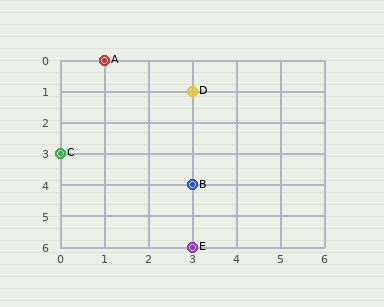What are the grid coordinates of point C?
Point C is at grid coordinates (0, 3).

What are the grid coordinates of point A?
Point A is at grid coordinates (1, 0).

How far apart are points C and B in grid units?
Points C and B are 3 columns and 1 row apart (about 3.2 grid units diagonally).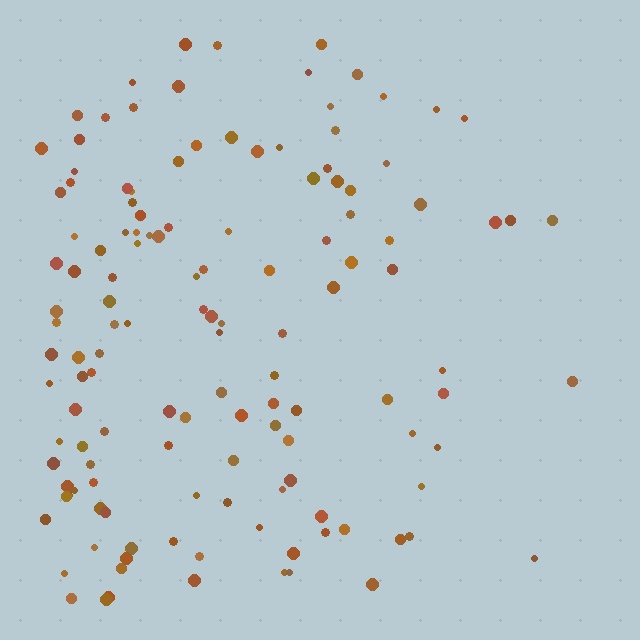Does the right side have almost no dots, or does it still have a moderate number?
Still a moderate number, just noticeably fewer than the left.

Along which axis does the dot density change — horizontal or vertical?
Horizontal.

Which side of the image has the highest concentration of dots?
The left.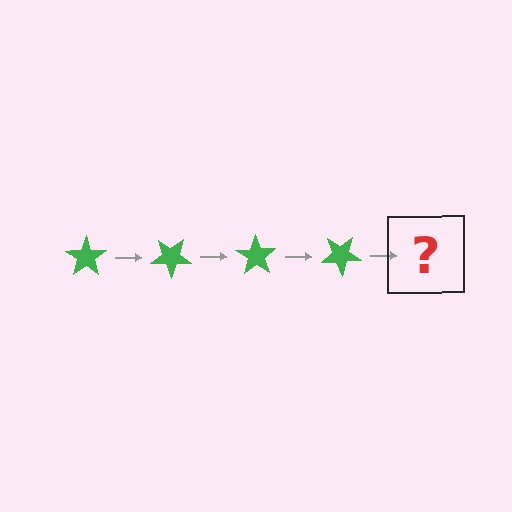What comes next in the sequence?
The next element should be a green star rotated 140 degrees.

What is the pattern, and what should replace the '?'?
The pattern is that the star rotates 35 degrees each step. The '?' should be a green star rotated 140 degrees.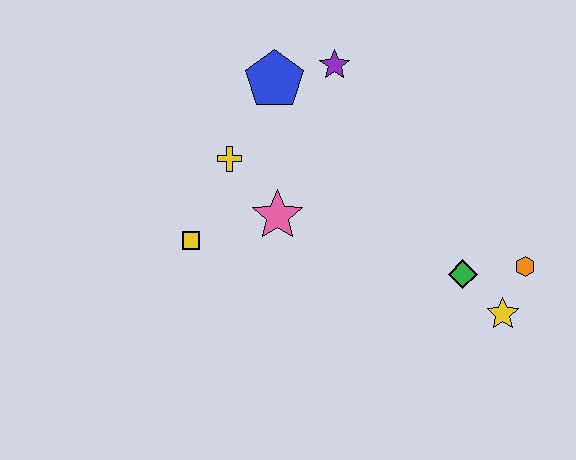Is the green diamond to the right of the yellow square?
Yes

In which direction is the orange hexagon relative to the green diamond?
The orange hexagon is to the right of the green diamond.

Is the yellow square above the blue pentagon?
No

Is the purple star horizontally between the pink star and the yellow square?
No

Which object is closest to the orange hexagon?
The yellow star is closest to the orange hexagon.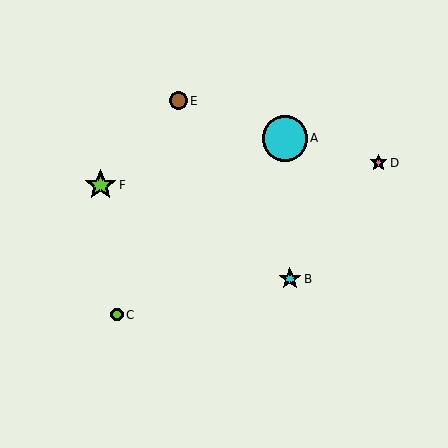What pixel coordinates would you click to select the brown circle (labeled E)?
Click at (178, 101) to select the brown circle E.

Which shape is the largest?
The cyan circle (labeled A) is the largest.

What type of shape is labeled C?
Shape C is a lime circle.